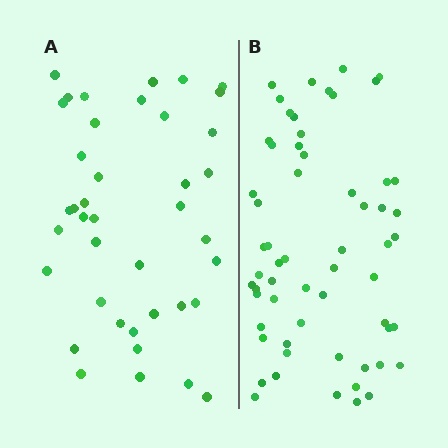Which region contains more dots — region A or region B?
Region B (the right region) has more dots.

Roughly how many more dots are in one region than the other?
Region B has approximately 20 more dots than region A.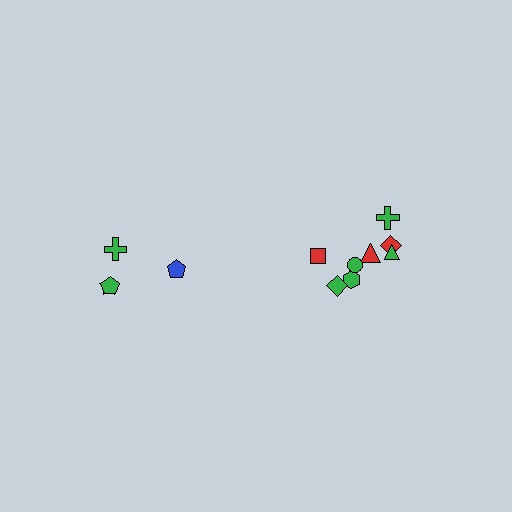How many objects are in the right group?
There are 8 objects.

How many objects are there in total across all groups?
There are 12 objects.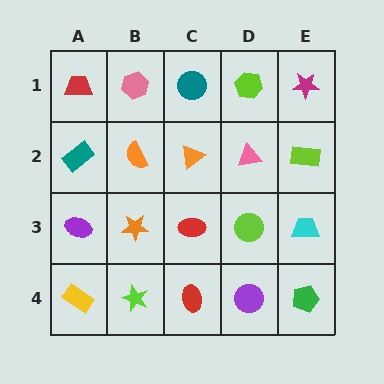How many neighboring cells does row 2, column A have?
3.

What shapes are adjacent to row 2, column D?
A lime hexagon (row 1, column D), a lime circle (row 3, column D), an orange triangle (row 2, column C), a lime rectangle (row 2, column E).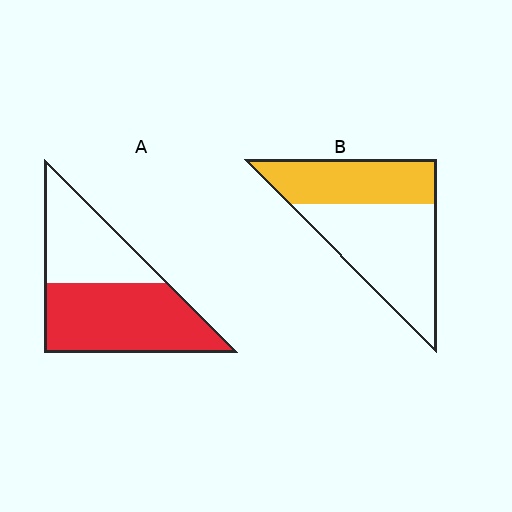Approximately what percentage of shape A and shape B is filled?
A is approximately 60% and B is approximately 40%.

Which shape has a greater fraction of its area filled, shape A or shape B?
Shape A.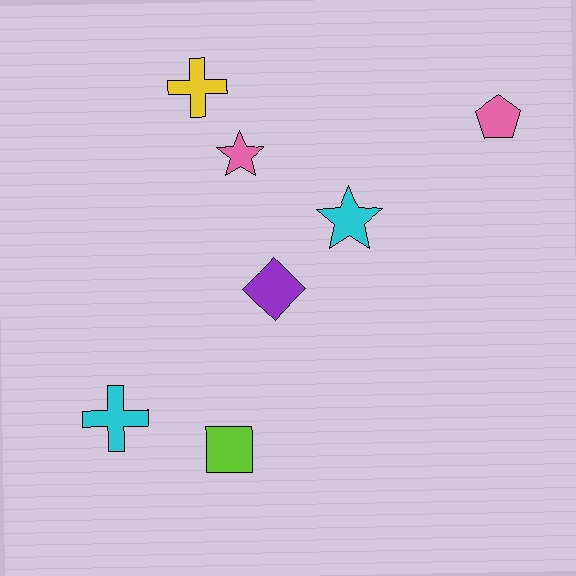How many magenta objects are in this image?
There are no magenta objects.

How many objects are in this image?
There are 7 objects.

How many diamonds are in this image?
There is 1 diamond.